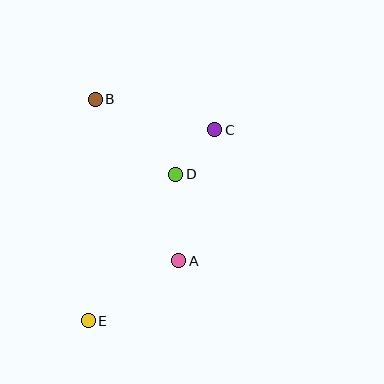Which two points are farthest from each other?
Points C and E are farthest from each other.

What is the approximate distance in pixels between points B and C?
The distance between B and C is approximately 123 pixels.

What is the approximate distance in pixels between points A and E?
The distance between A and E is approximately 109 pixels.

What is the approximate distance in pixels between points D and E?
The distance between D and E is approximately 171 pixels.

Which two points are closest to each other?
Points C and D are closest to each other.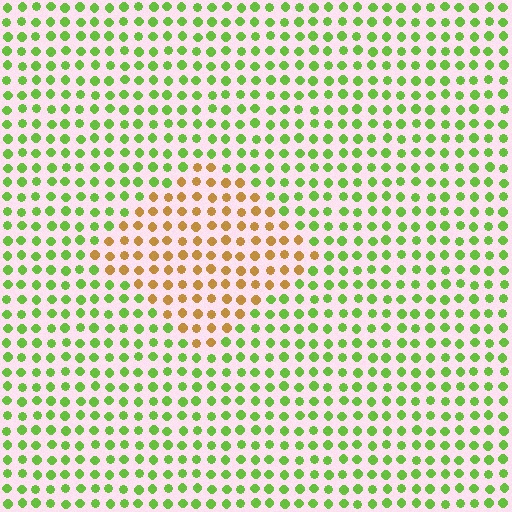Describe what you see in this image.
The image is filled with small lime elements in a uniform arrangement. A diamond-shaped region is visible where the elements are tinted to a slightly different hue, forming a subtle color boundary.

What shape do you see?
I see a diamond.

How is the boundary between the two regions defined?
The boundary is defined purely by a slight shift in hue (about 65 degrees). Spacing, size, and orientation are identical on both sides.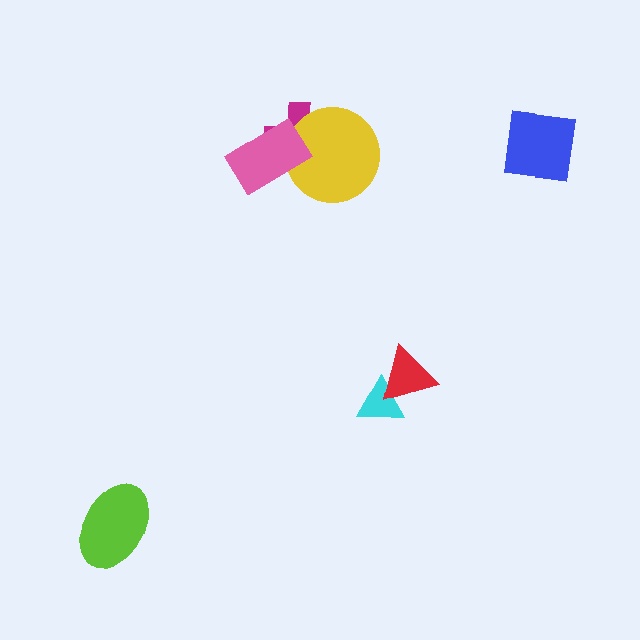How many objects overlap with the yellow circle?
2 objects overlap with the yellow circle.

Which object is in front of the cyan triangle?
The red triangle is in front of the cyan triangle.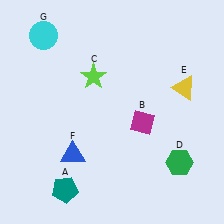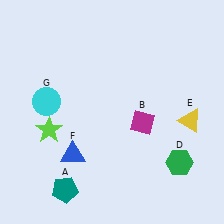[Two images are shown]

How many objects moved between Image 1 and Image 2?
3 objects moved between the two images.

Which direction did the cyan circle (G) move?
The cyan circle (G) moved down.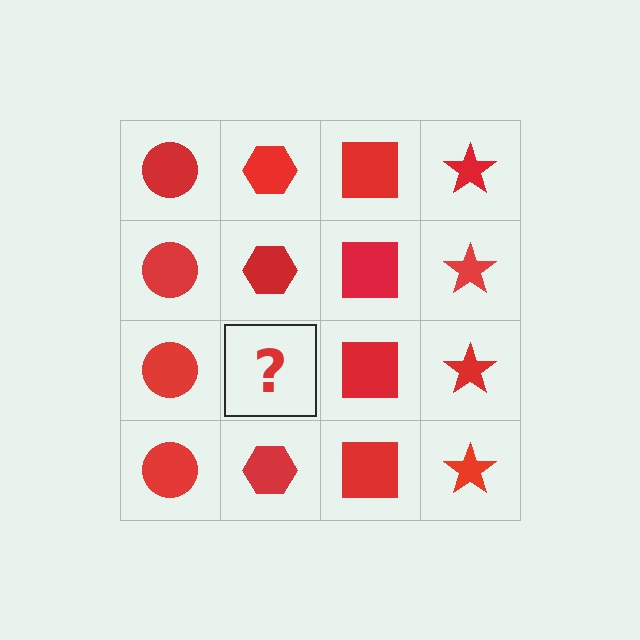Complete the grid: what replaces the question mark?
The question mark should be replaced with a red hexagon.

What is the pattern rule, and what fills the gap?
The rule is that each column has a consistent shape. The gap should be filled with a red hexagon.